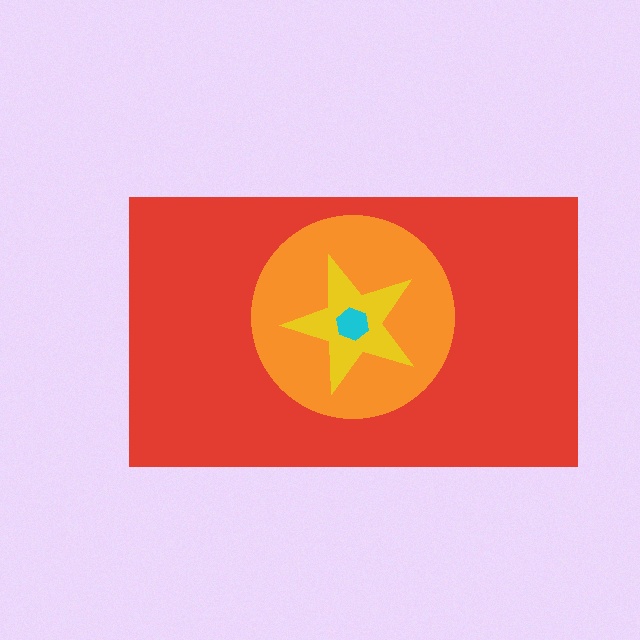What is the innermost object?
The cyan hexagon.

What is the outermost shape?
The red rectangle.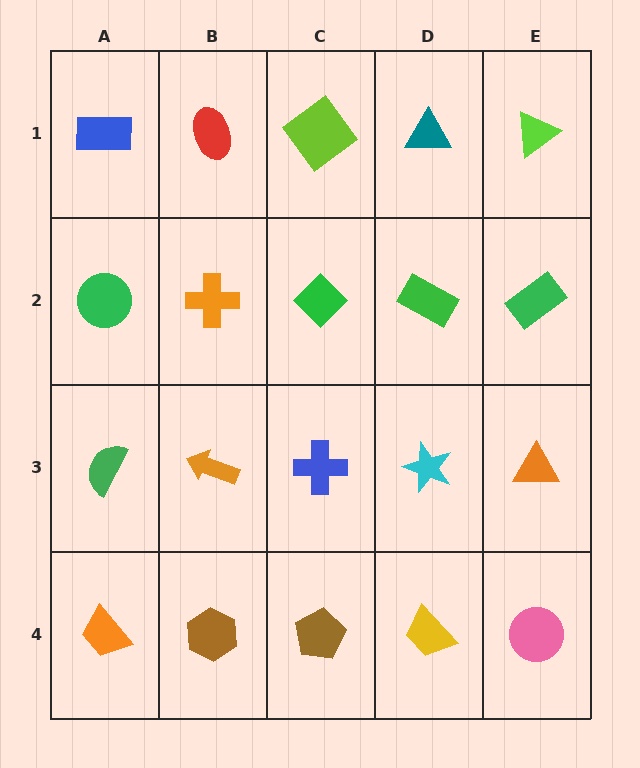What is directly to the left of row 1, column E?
A teal triangle.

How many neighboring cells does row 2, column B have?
4.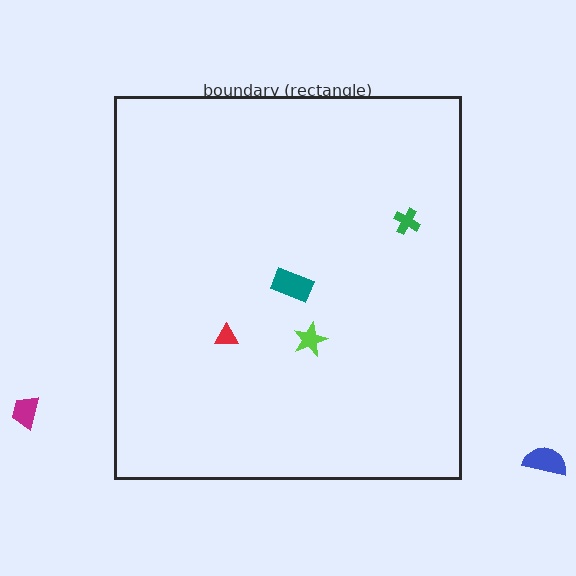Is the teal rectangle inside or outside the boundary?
Inside.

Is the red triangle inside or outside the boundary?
Inside.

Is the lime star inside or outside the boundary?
Inside.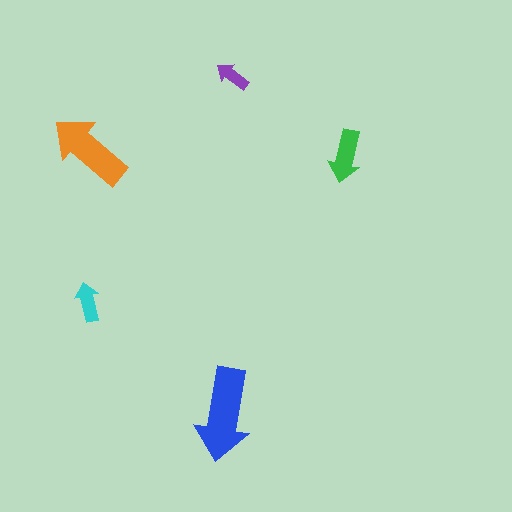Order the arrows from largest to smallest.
the blue one, the orange one, the green one, the cyan one, the purple one.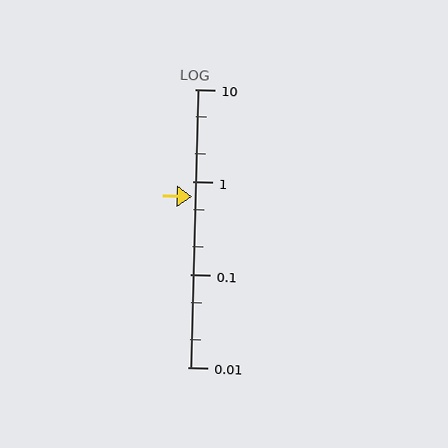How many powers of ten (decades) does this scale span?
The scale spans 3 decades, from 0.01 to 10.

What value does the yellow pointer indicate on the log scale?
The pointer indicates approximately 0.69.